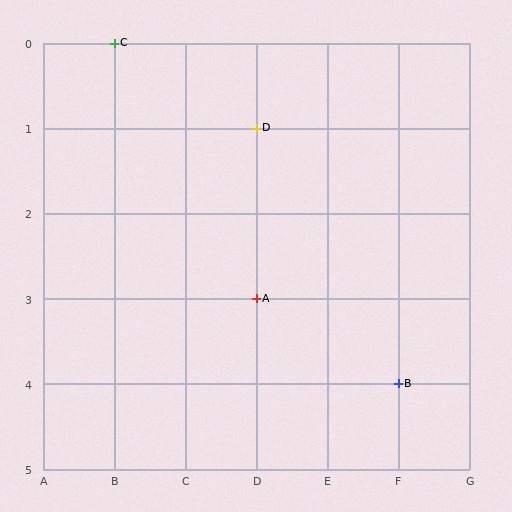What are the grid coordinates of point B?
Point B is at grid coordinates (F, 4).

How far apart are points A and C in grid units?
Points A and C are 2 columns and 3 rows apart (about 3.6 grid units diagonally).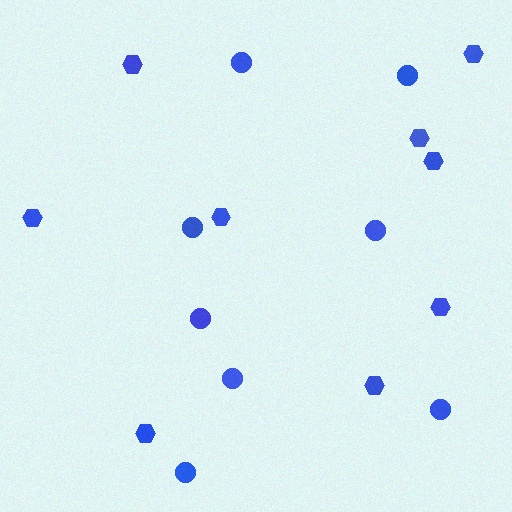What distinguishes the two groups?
There are 2 groups: one group of hexagons (9) and one group of circles (8).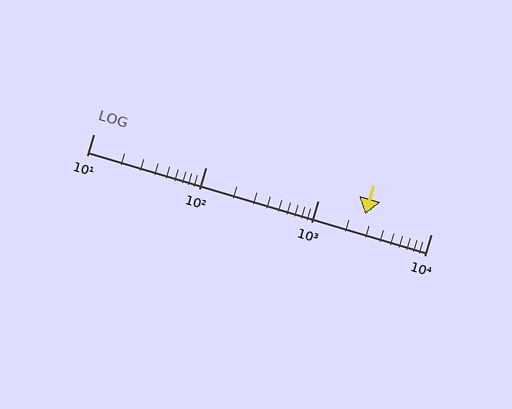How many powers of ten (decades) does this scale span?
The scale spans 3 decades, from 10 to 10000.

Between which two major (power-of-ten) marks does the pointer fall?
The pointer is between 1000 and 10000.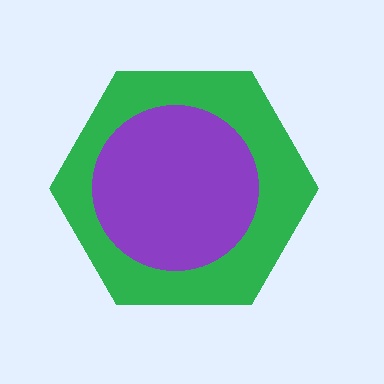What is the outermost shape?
The green hexagon.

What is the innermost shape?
The purple circle.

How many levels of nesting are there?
2.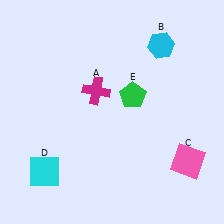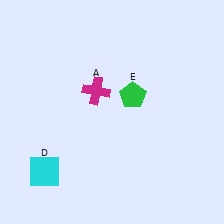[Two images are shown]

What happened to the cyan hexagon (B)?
The cyan hexagon (B) was removed in Image 2. It was in the top-right area of Image 1.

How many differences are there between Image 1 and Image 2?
There are 2 differences between the two images.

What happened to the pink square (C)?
The pink square (C) was removed in Image 2. It was in the bottom-right area of Image 1.